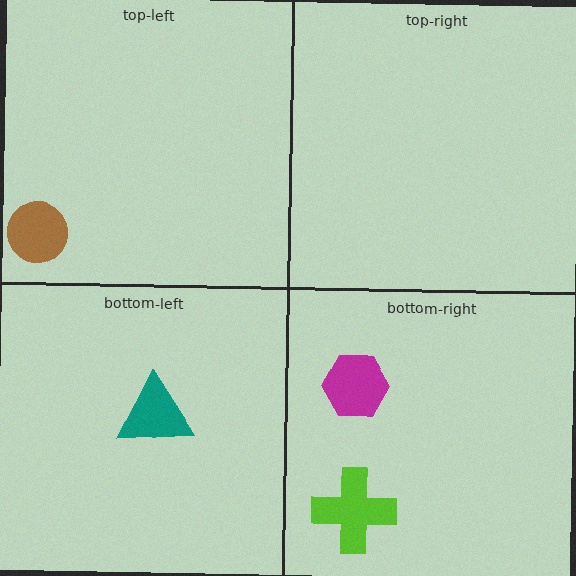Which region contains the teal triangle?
The bottom-left region.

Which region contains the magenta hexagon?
The bottom-right region.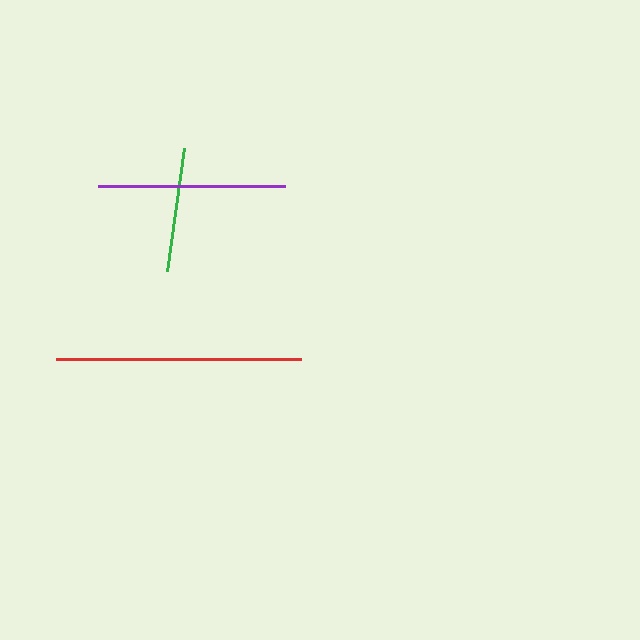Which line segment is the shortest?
The green line is the shortest at approximately 124 pixels.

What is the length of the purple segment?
The purple segment is approximately 186 pixels long.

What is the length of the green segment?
The green segment is approximately 124 pixels long.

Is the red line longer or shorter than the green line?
The red line is longer than the green line.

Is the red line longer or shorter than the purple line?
The red line is longer than the purple line.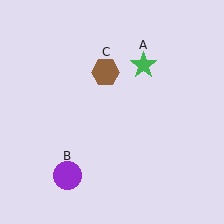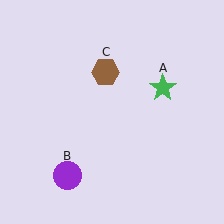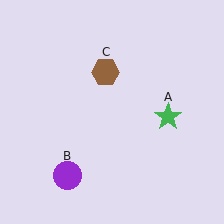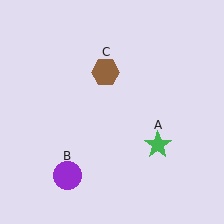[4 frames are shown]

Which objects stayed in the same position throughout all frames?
Purple circle (object B) and brown hexagon (object C) remained stationary.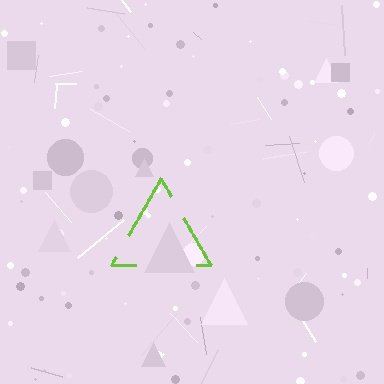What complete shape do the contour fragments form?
The contour fragments form a triangle.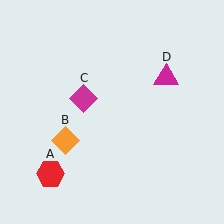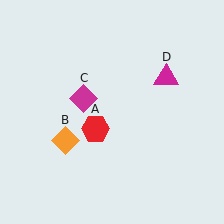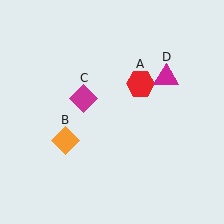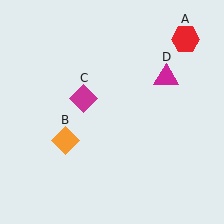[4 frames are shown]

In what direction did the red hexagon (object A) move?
The red hexagon (object A) moved up and to the right.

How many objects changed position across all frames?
1 object changed position: red hexagon (object A).